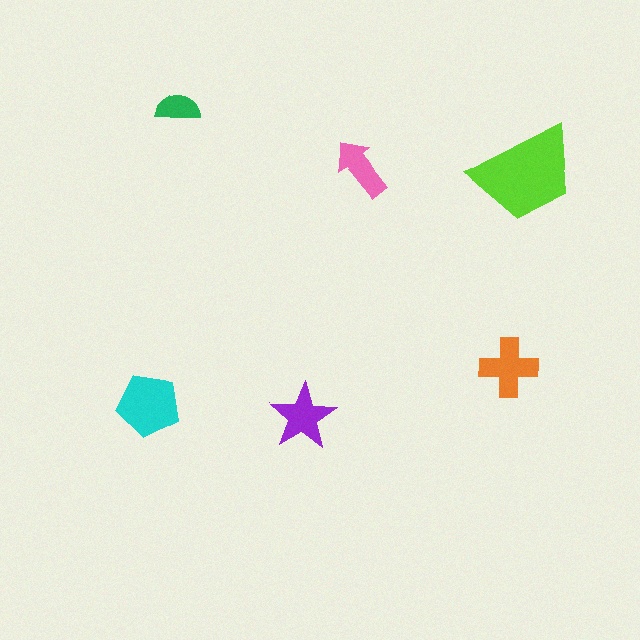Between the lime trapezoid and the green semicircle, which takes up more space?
The lime trapezoid.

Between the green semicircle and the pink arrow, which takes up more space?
The pink arrow.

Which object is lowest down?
The purple star is bottommost.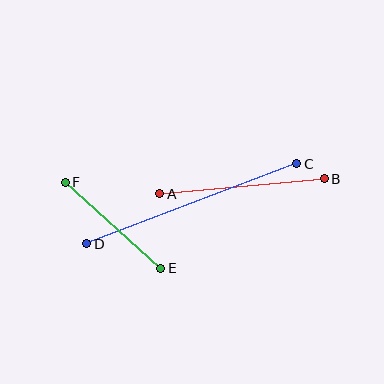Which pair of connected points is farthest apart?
Points C and D are farthest apart.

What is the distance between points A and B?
The distance is approximately 165 pixels.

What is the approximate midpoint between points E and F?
The midpoint is at approximately (113, 225) pixels.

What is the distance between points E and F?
The distance is approximately 129 pixels.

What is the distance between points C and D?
The distance is approximately 225 pixels.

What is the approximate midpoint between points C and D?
The midpoint is at approximately (192, 204) pixels.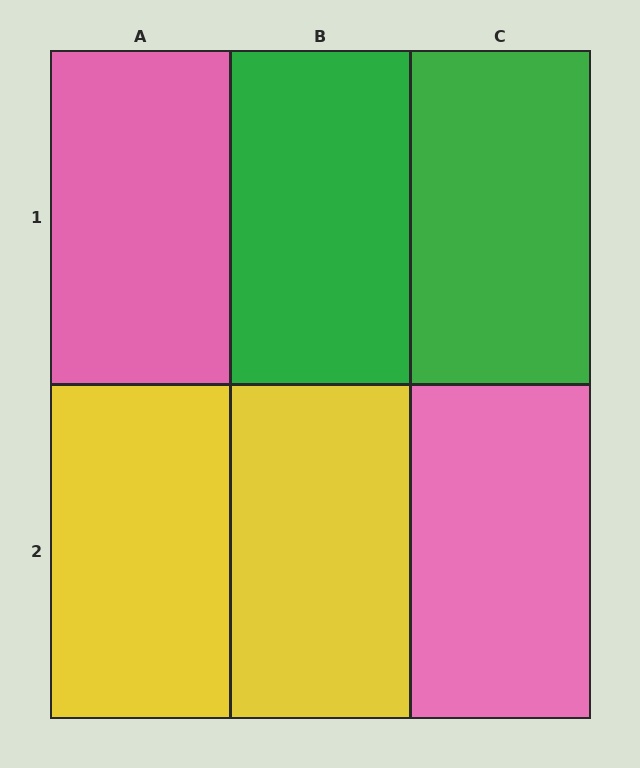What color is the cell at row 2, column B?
Yellow.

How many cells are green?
2 cells are green.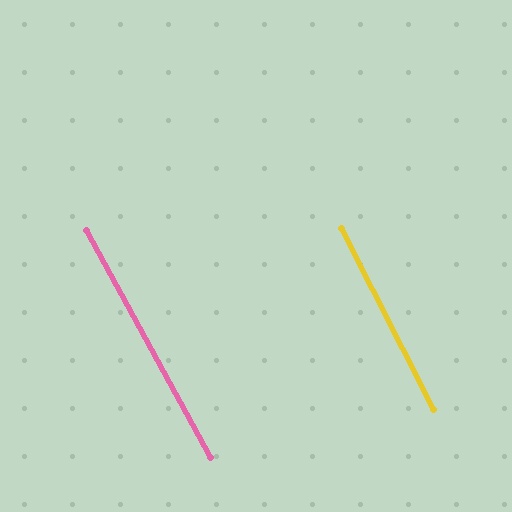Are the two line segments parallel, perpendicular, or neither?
Parallel — their directions differ by only 1.8°.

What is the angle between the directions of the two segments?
Approximately 2 degrees.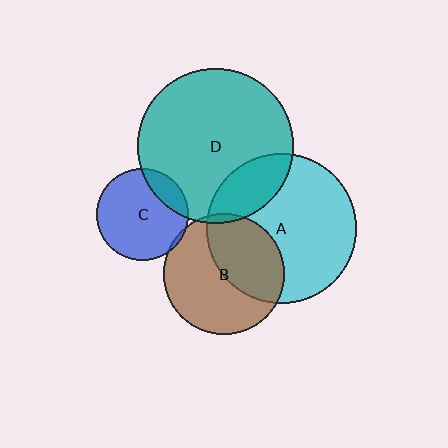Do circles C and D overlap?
Yes.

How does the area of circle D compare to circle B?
Approximately 1.7 times.